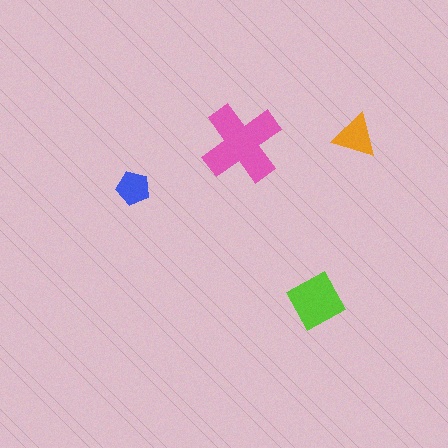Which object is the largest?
The pink cross.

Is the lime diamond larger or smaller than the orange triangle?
Larger.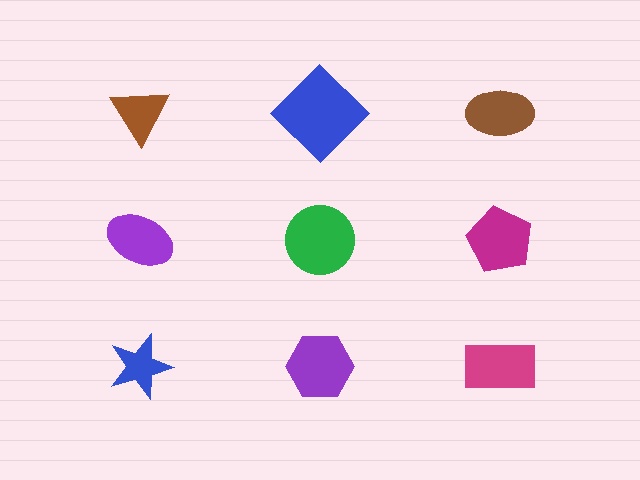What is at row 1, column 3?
A brown ellipse.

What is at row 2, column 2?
A green circle.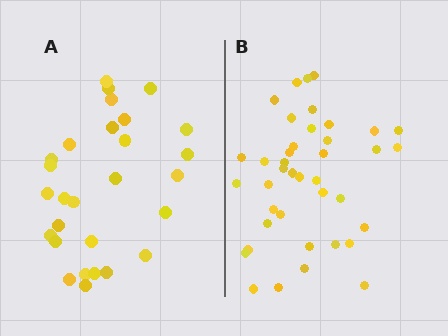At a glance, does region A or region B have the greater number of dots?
Region B (the right region) has more dots.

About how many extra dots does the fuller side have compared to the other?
Region B has roughly 12 or so more dots than region A.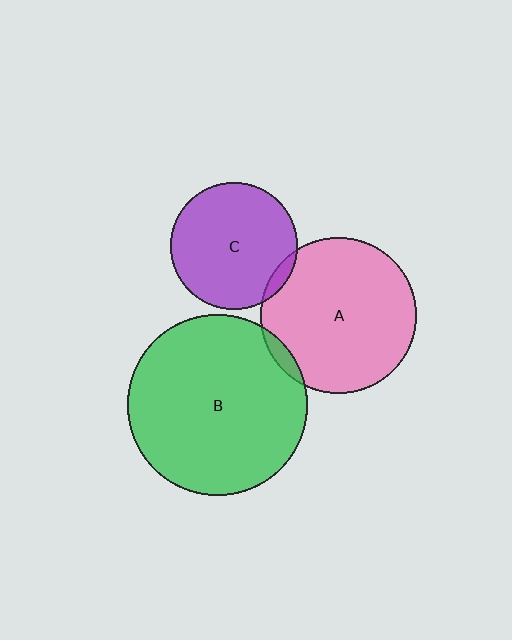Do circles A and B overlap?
Yes.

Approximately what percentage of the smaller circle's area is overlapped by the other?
Approximately 5%.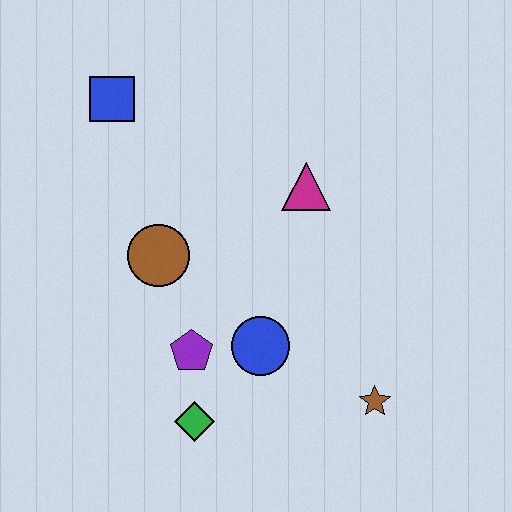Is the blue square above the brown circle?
Yes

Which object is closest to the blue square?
The brown circle is closest to the blue square.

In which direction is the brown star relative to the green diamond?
The brown star is to the right of the green diamond.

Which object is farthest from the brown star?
The blue square is farthest from the brown star.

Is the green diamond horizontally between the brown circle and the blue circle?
Yes